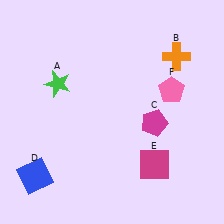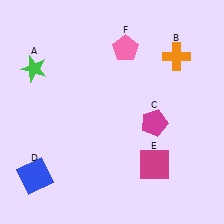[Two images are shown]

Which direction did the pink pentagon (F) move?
The pink pentagon (F) moved left.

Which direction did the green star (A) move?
The green star (A) moved left.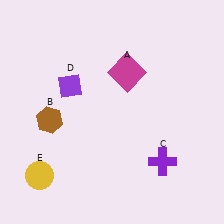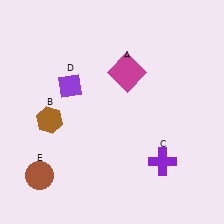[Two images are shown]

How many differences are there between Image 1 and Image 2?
There is 1 difference between the two images.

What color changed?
The circle (E) changed from yellow in Image 1 to brown in Image 2.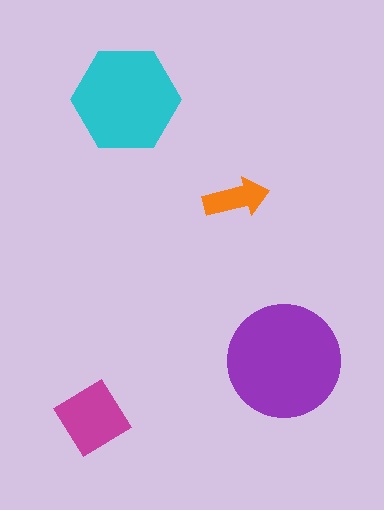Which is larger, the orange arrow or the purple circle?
The purple circle.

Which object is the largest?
The purple circle.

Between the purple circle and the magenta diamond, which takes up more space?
The purple circle.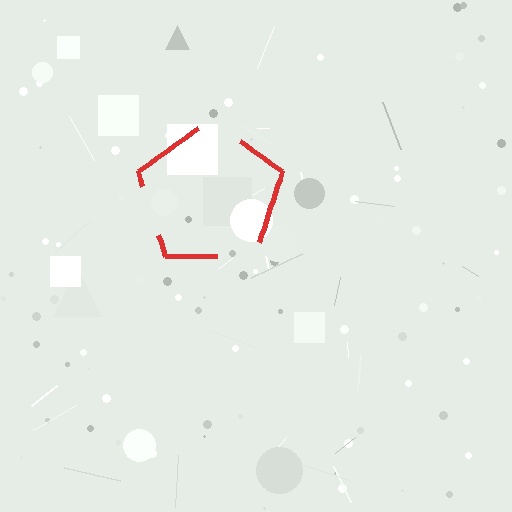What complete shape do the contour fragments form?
The contour fragments form a pentagon.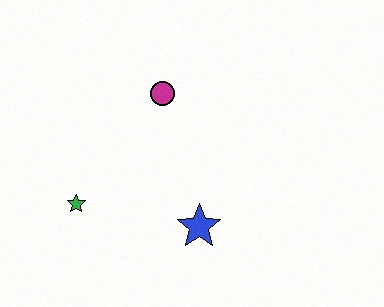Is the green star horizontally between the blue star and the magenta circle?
No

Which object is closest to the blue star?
The green star is closest to the blue star.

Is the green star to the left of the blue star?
Yes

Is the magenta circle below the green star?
No